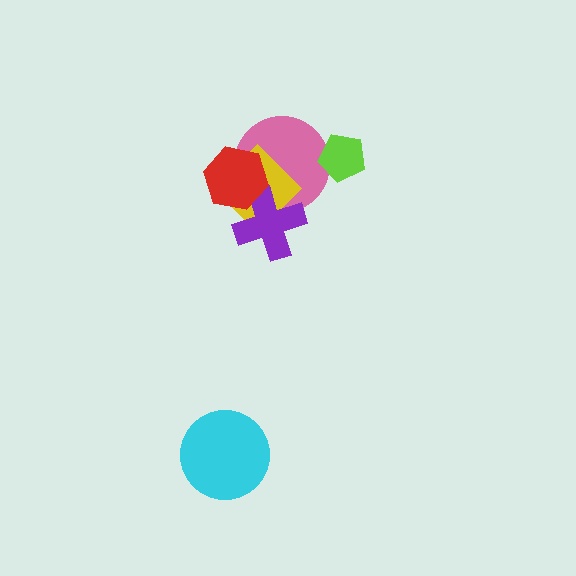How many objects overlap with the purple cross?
3 objects overlap with the purple cross.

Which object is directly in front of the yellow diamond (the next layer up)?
The purple cross is directly in front of the yellow diamond.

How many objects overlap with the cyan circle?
0 objects overlap with the cyan circle.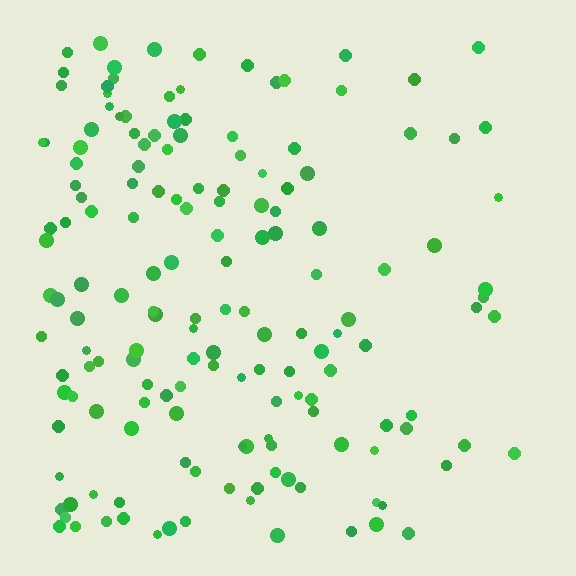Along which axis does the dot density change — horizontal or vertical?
Horizontal.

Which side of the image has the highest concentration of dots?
The left.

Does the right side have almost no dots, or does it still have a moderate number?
Still a moderate number, just noticeably fewer than the left.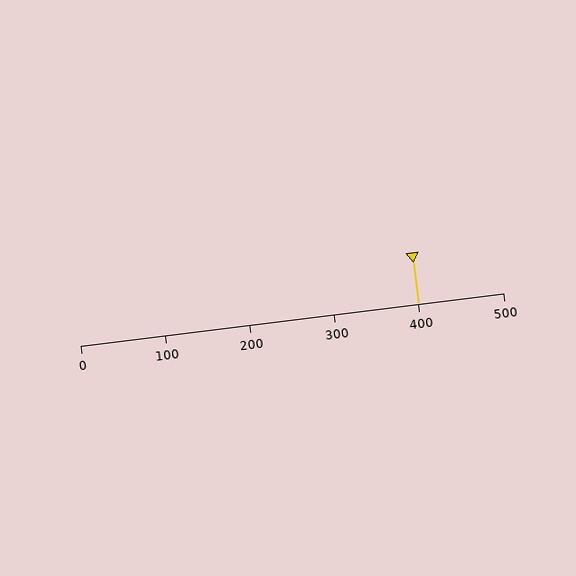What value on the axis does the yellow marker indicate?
The marker indicates approximately 400.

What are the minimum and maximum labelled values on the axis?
The axis runs from 0 to 500.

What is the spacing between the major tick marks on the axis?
The major ticks are spaced 100 apart.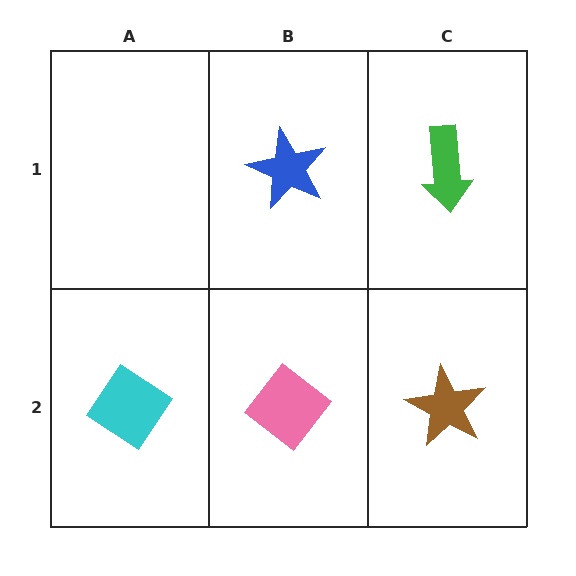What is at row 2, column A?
A cyan diamond.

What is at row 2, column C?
A brown star.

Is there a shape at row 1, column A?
No, that cell is empty.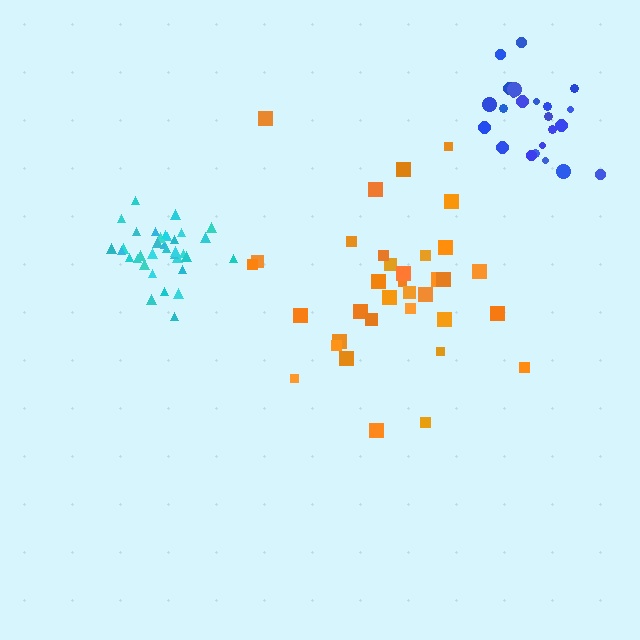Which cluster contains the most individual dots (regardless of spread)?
Cyan (35).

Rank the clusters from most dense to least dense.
cyan, blue, orange.